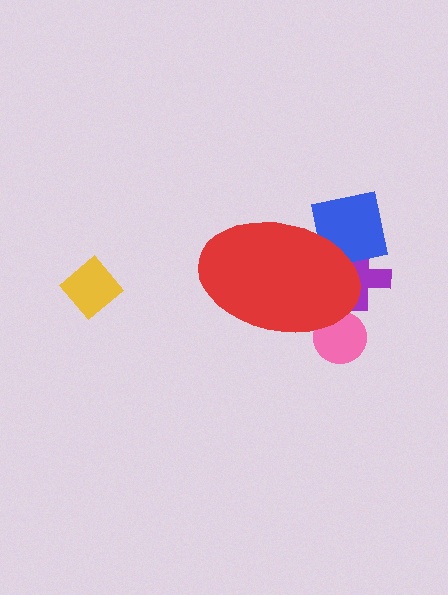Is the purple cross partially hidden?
Yes, the purple cross is partially hidden behind the red ellipse.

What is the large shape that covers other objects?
A red ellipse.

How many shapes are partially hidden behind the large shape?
4 shapes are partially hidden.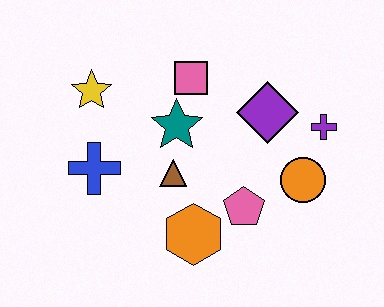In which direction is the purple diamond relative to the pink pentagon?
The purple diamond is above the pink pentagon.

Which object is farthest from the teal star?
The purple cross is farthest from the teal star.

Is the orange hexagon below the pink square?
Yes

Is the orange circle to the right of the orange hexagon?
Yes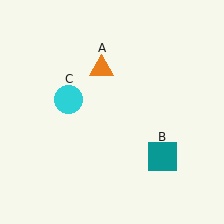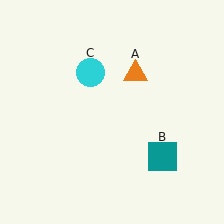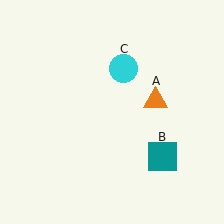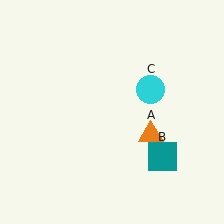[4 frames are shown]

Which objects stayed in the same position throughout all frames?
Teal square (object B) remained stationary.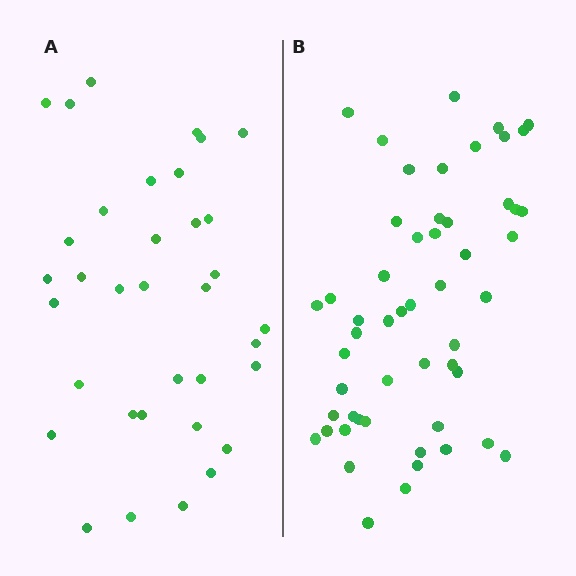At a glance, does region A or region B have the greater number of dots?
Region B (the right region) has more dots.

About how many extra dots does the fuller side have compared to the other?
Region B has approximately 20 more dots than region A.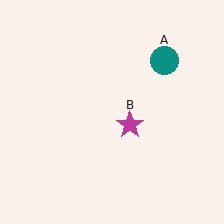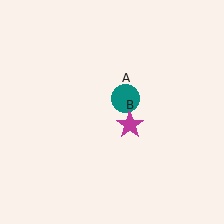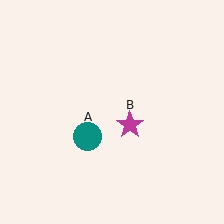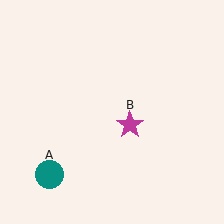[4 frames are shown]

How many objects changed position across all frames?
1 object changed position: teal circle (object A).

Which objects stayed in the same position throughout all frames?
Magenta star (object B) remained stationary.